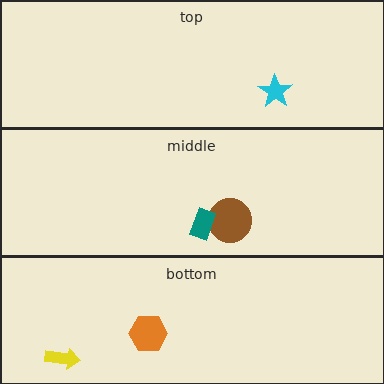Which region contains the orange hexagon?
The bottom region.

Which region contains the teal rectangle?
The middle region.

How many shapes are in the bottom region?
2.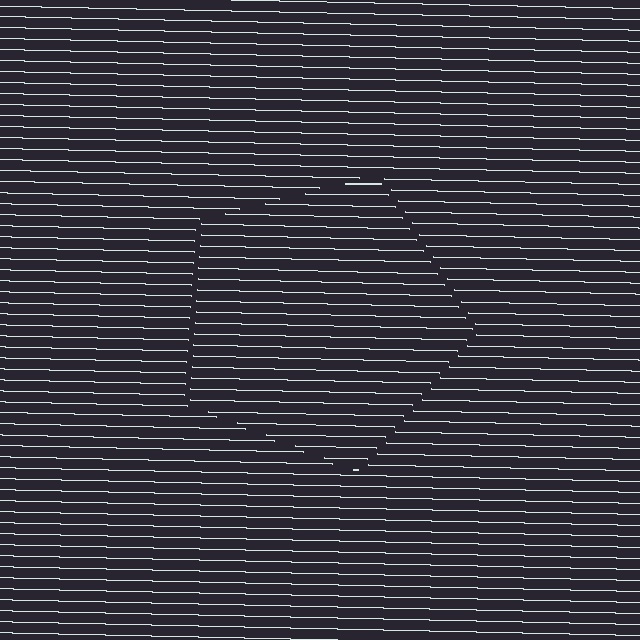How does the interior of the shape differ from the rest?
The interior of the shape contains the same grating, shifted by half a period — the contour is defined by the phase discontinuity where line-ends from the inner and outer gratings abut.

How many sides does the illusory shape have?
5 sides — the line-ends trace a pentagon.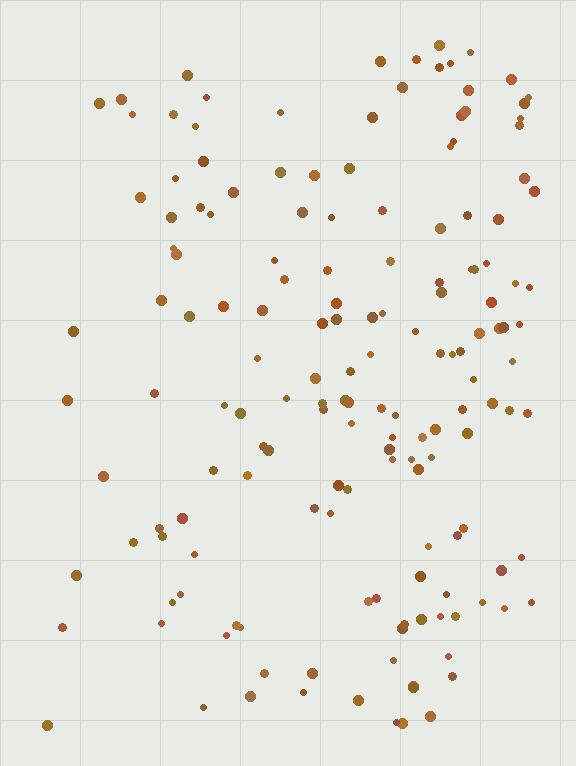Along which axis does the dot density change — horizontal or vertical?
Horizontal.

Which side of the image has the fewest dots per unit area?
The left.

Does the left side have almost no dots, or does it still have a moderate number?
Still a moderate number, just noticeably fewer than the right.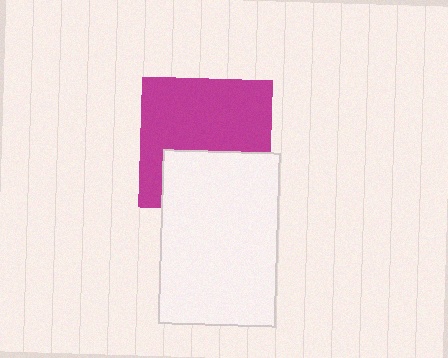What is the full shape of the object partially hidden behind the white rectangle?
The partially hidden object is a magenta square.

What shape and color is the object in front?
The object in front is a white rectangle.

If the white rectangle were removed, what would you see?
You would see the complete magenta square.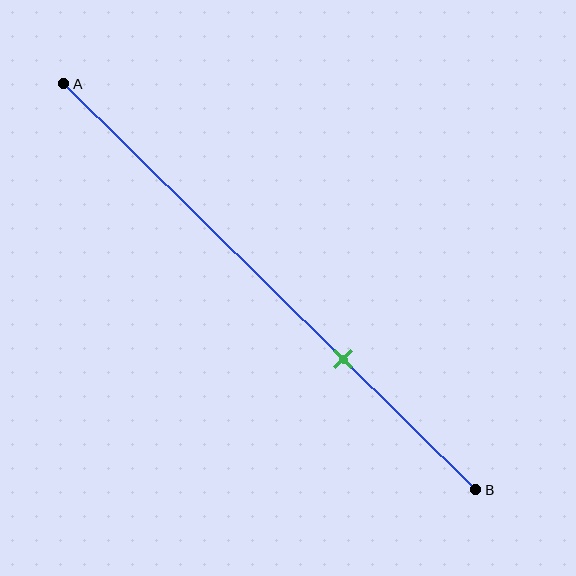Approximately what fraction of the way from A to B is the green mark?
The green mark is approximately 70% of the way from A to B.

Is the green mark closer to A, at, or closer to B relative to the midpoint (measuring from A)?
The green mark is closer to point B than the midpoint of segment AB.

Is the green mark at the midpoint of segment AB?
No, the mark is at about 70% from A, not at the 50% midpoint.